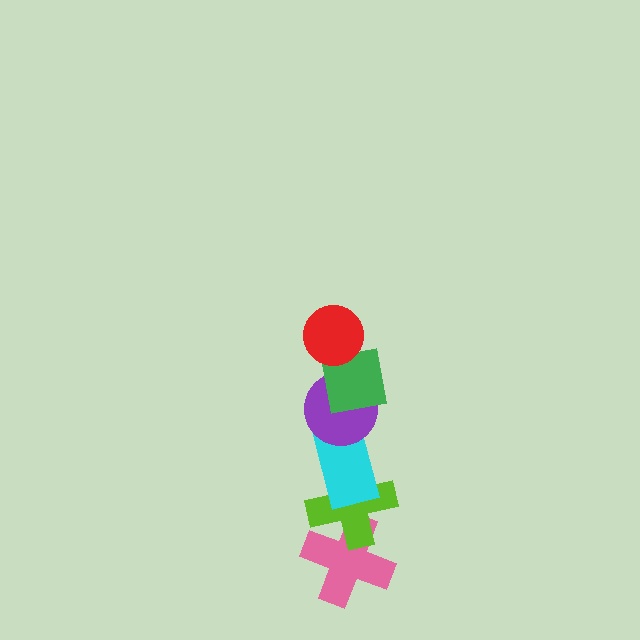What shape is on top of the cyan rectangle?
The purple circle is on top of the cyan rectangle.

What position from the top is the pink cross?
The pink cross is 6th from the top.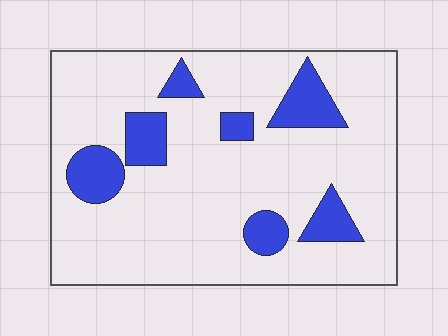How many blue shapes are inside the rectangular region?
7.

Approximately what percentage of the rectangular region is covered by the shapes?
Approximately 15%.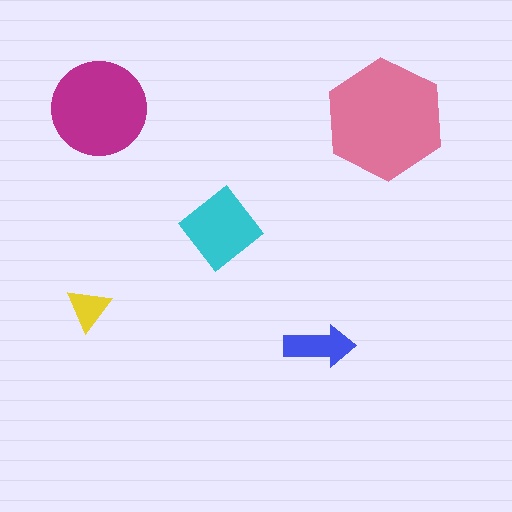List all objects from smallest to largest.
The yellow triangle, the blue arrow, the cyan diamond, the magenta circle, the pink hexagon.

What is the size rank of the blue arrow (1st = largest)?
4th.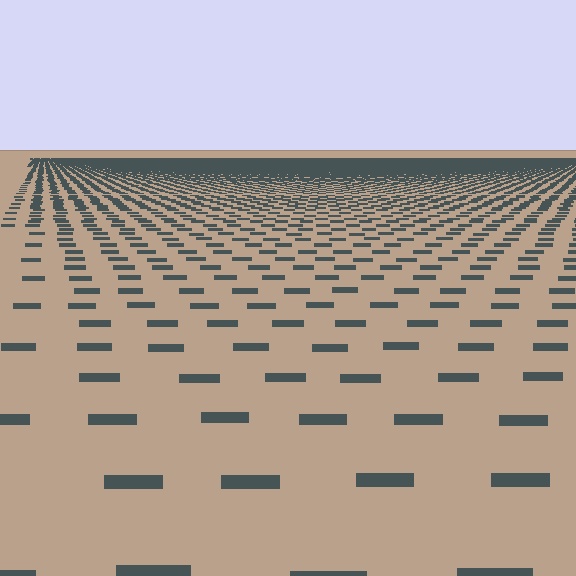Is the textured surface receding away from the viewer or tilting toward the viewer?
The surface is receding away from the viewer. Texture elements get smaller and denser toward the top.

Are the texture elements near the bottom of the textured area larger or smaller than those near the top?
Larger. Near the bottom, elements are closer to the viewer and appear at a bigger on-screen size.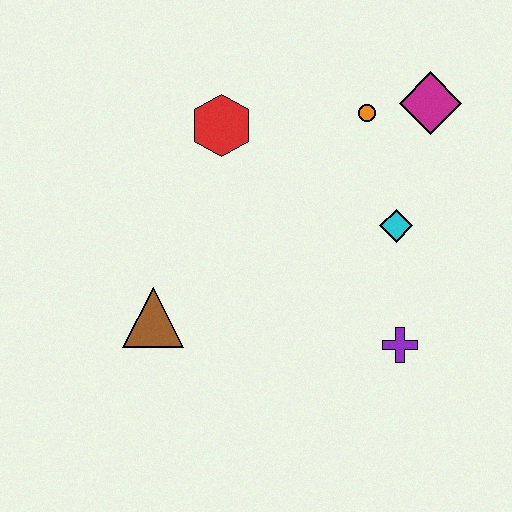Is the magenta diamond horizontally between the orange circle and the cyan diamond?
No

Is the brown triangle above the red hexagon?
No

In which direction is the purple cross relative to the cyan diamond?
The purple cross is below the cyan diamond.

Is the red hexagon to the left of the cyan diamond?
Yes